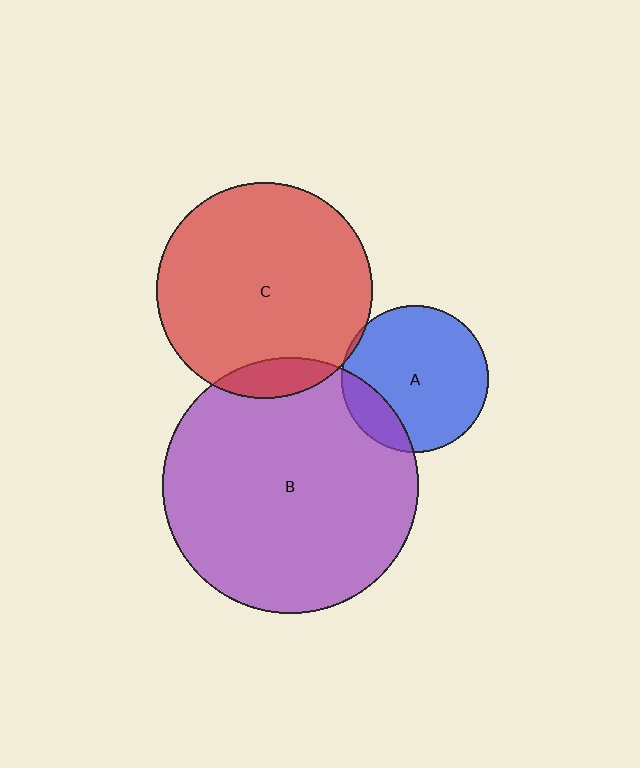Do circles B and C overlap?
Yes.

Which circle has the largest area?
Circle B (purple).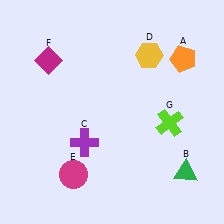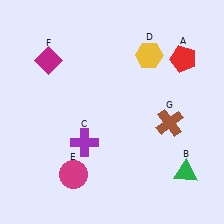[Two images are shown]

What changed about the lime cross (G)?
In Image 1, G is lime. In Image 2, it changed to brown.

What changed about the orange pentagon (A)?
In Image 1, A is orange. In Image 2, it changed to red.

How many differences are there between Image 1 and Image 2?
There are 2 differences between the two images.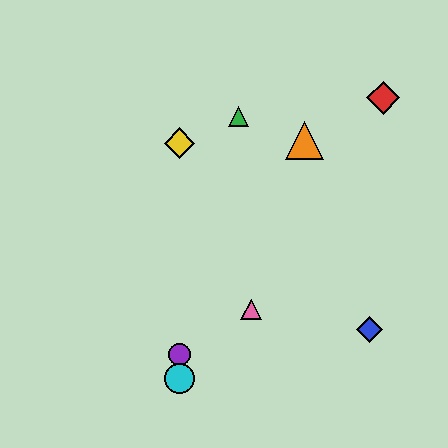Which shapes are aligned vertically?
The yellow diamond, the purple circle, the cyan circle are aligned vertically.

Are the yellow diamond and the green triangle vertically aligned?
No, the yellow diamond is at x≈180 and the green triangle is at x≈239.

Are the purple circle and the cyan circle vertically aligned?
Yes, both are at x≈180.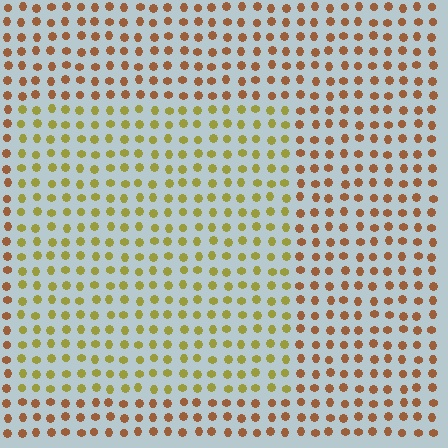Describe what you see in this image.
The image is filled with small brown elements in a uniform arrangement. A rectangle-shaped region is visible where the elements are tinted to a slightly different hue, forming a subtle color boundary.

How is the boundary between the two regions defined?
The boundary is defined purely by a slight shift in hue (about 40 degrees). Spacing, size, and orientation are identical on both sides.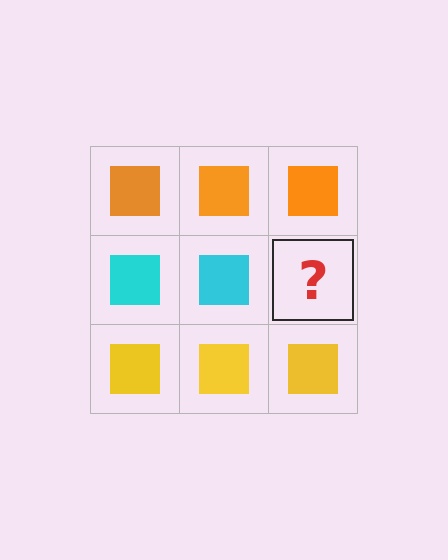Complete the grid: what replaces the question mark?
The question mark should be replaced with a cyan square.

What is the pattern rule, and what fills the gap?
The rule is that each row has a consistent color. The gap should be filled with a cyan square.